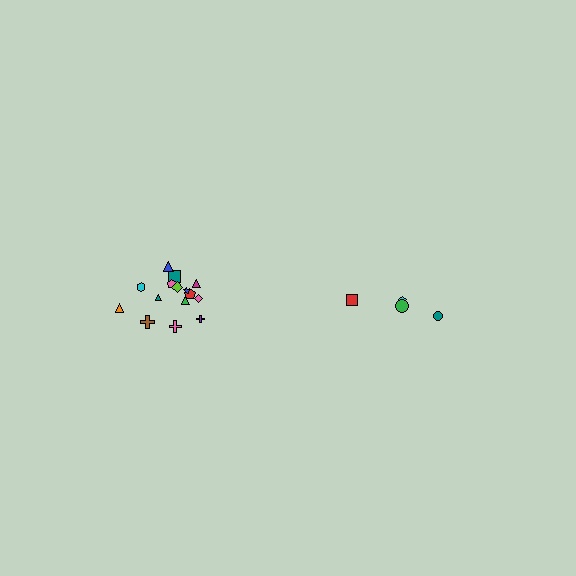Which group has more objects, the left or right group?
The left group.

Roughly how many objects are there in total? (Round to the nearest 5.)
Roughly 20 objects in total.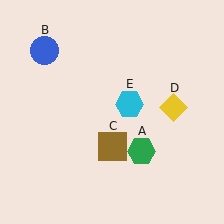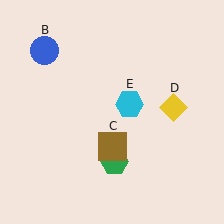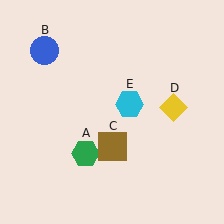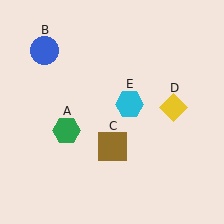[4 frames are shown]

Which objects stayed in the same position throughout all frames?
Blue circle (object B) and brown square (object C) and yellow diamond (object D) and cyan hexagon (object E) remained stationary.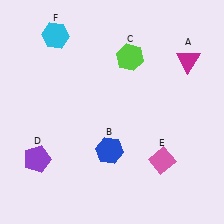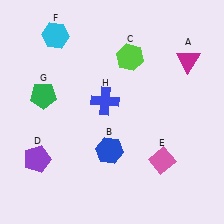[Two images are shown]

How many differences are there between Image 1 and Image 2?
There are 2 differences between the two images.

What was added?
A green pentagon (G), a blue cross (H) were added in Image 2.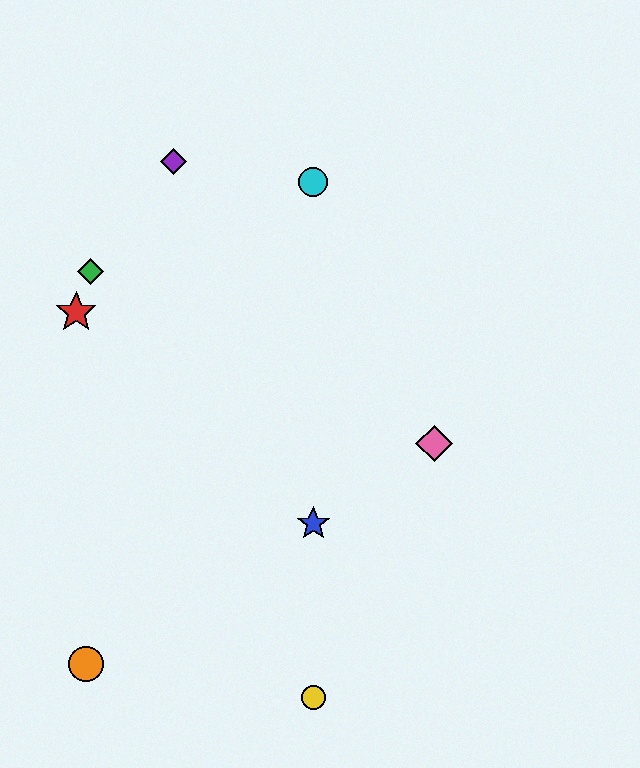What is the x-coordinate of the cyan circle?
The cyan circle is at x≈313.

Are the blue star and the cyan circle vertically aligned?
Yes, both are at x≈313.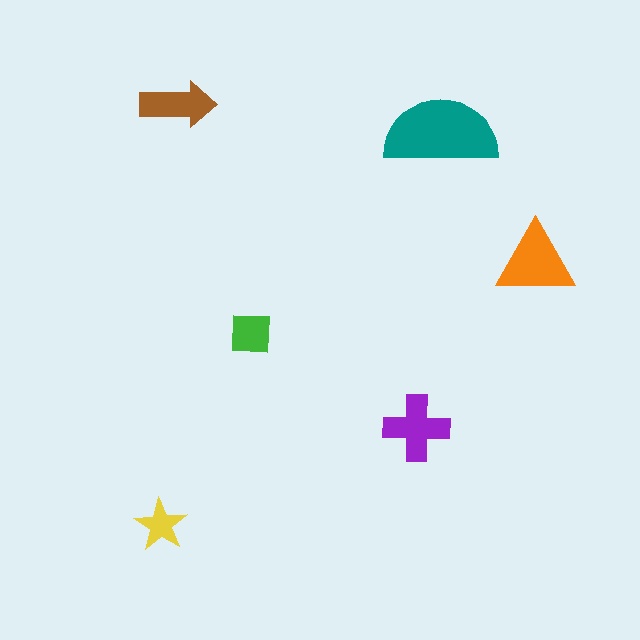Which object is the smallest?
The yellow star.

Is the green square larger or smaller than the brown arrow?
Smaller.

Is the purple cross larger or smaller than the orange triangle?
Smaller.